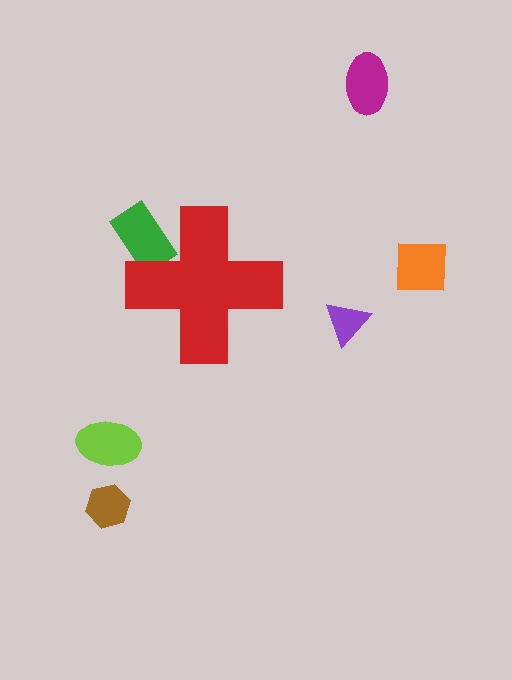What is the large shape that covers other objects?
A red cross.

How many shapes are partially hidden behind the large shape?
1 shape is partially hidden.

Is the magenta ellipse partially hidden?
No, the magenta ellipse is fully visible.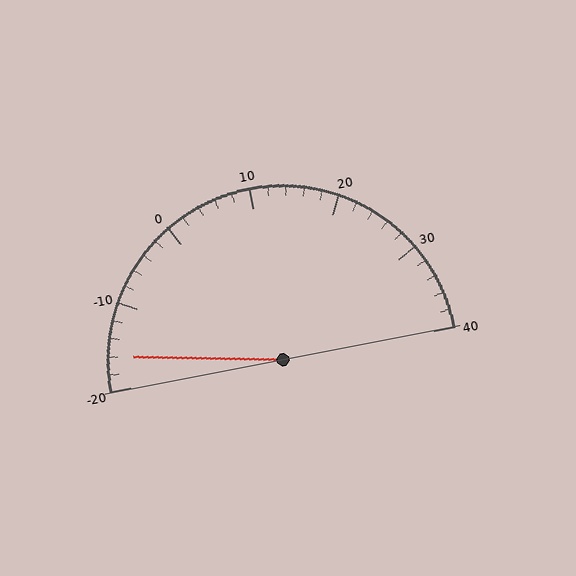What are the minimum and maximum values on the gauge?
The gauge ranges from -20 to 40.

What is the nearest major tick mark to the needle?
The nearest major tick mark is -20.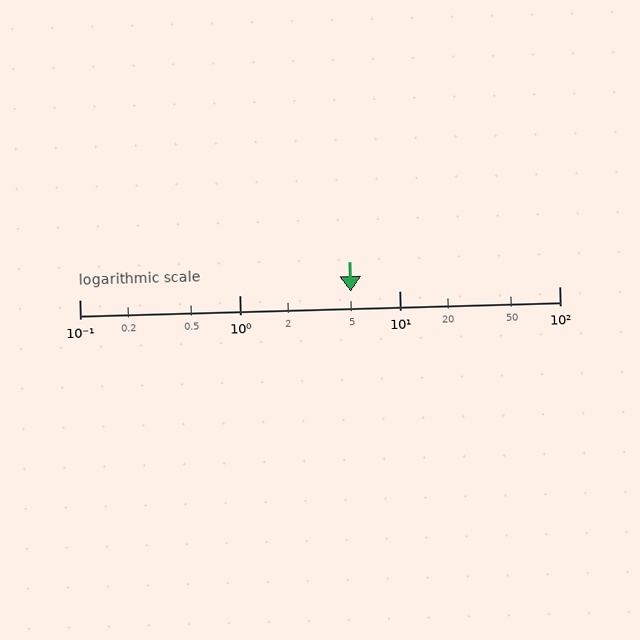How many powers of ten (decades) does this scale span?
The scale spans 3 decades, from 0.1 to 100.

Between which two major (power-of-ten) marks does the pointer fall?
The pointer is between 1 and 10.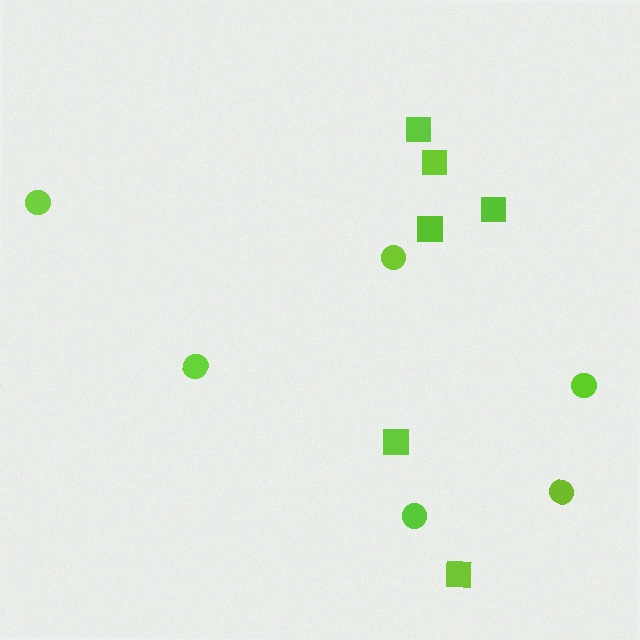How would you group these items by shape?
There are 2 groups: one group of squares (6) and one group of circles (6).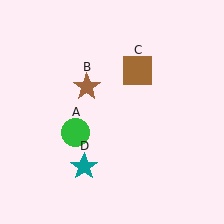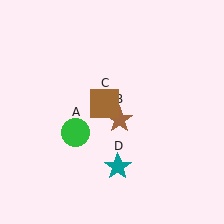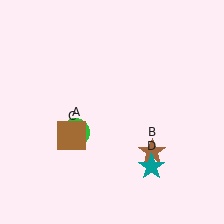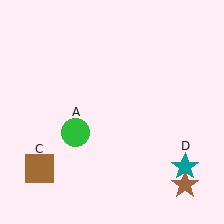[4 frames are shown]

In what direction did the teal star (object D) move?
The teal star (object D) moved right.